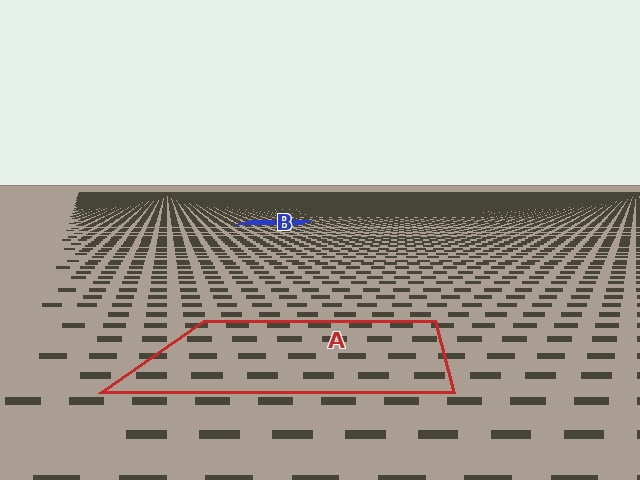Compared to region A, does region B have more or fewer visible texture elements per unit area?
Region B has more texture elements per unit area — they are packed more densely because it is farther away.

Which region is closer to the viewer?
Region A is closer. The texture elements there are larger and more spread out.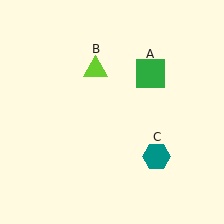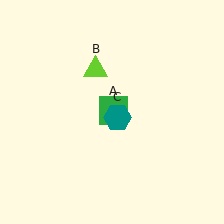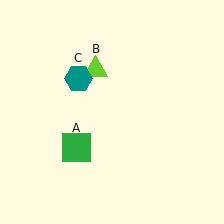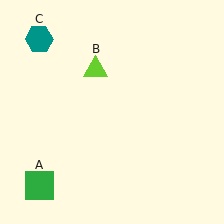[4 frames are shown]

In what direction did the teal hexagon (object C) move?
The teal hexagon (object C) moved up and to the left.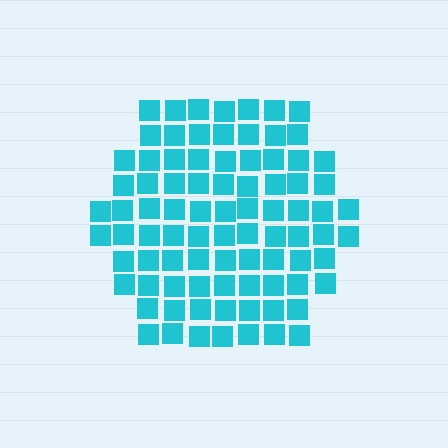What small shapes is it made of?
It is made of small squares.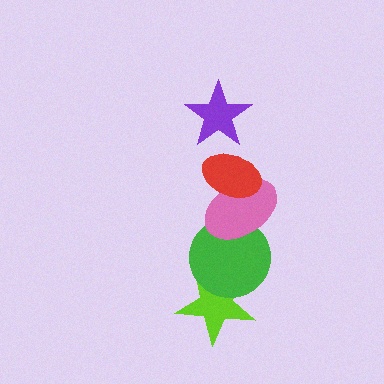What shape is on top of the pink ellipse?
The red ellipse is on top of the pink ellipse.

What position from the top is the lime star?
The lime star is 5th from the top.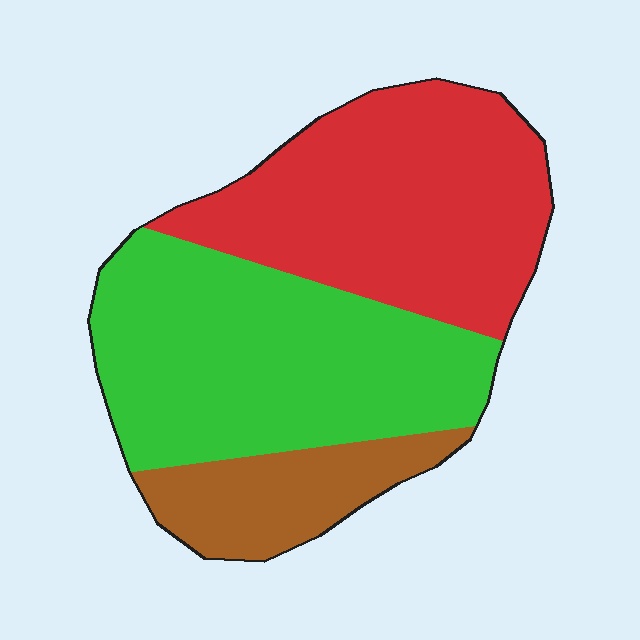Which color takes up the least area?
Brown, at roughly 15%.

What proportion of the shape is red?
Red takes up between a third and a half of the shape.